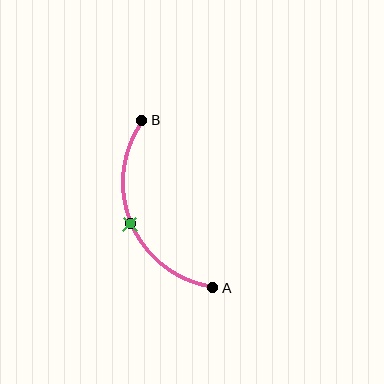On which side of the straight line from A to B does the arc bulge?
The arc bulges to the left of the straight line connecting A and B.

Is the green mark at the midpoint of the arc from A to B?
Yes. The green mark lies on the arc at equal arc-length from both A and B — it is the arc midpoint.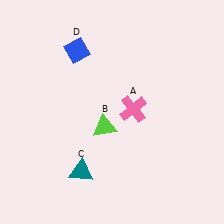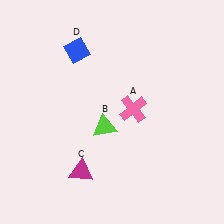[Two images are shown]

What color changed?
The triangle (C) changed from teal in Image 1 to magenta in Image 2.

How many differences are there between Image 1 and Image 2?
There is 1 difference between the two images.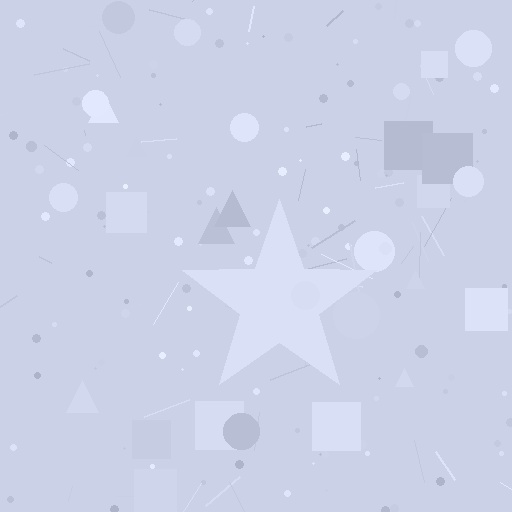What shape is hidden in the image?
A star is hidden in the image.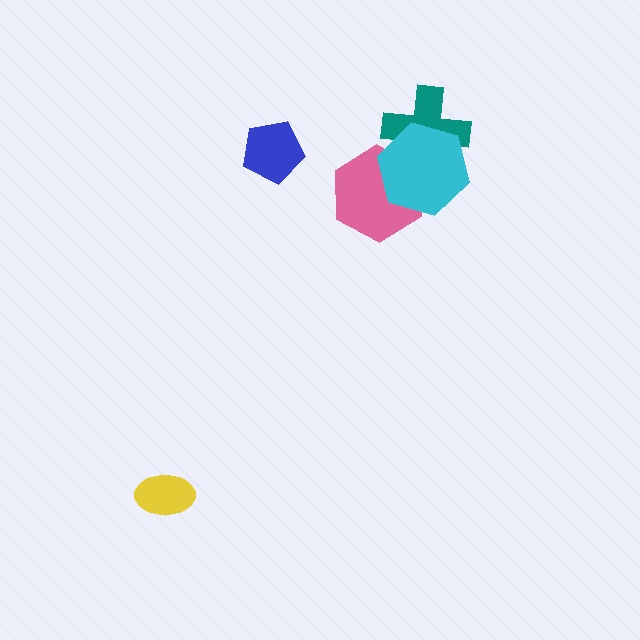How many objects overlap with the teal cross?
2 objects overlap with the teal cross.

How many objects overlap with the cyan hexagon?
2 objects overlap with the cyan hexagon.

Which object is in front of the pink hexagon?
The cyan hexagon is in front of the pink hexagon.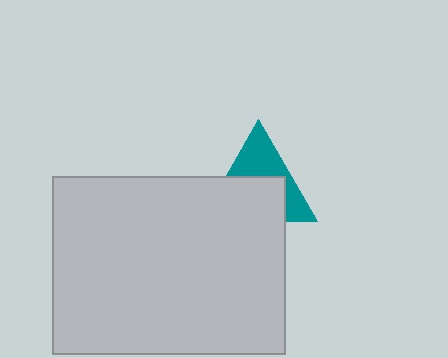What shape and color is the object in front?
The object in front is a light gray rectangle.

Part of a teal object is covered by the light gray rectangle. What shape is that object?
It is a triangle.